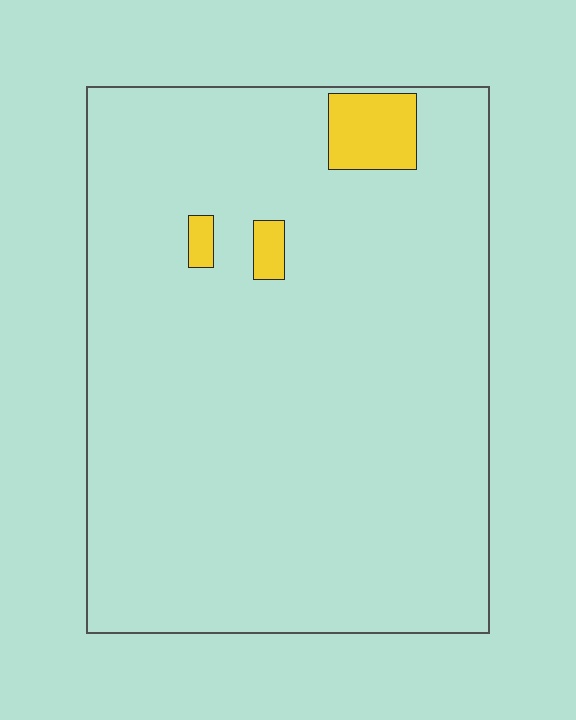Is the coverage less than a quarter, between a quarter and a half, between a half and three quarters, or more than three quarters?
Less than a quarter.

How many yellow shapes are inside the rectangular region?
3.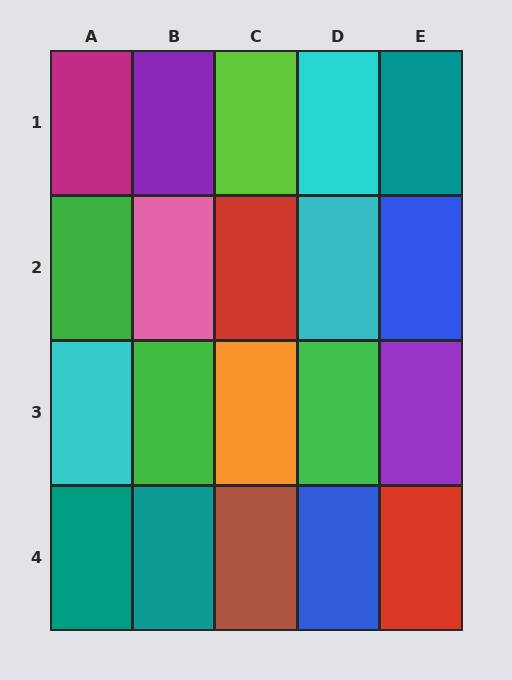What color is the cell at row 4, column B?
Teal.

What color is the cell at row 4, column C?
Brown.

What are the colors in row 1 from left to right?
Magenta, purple, lime, cyan, teal.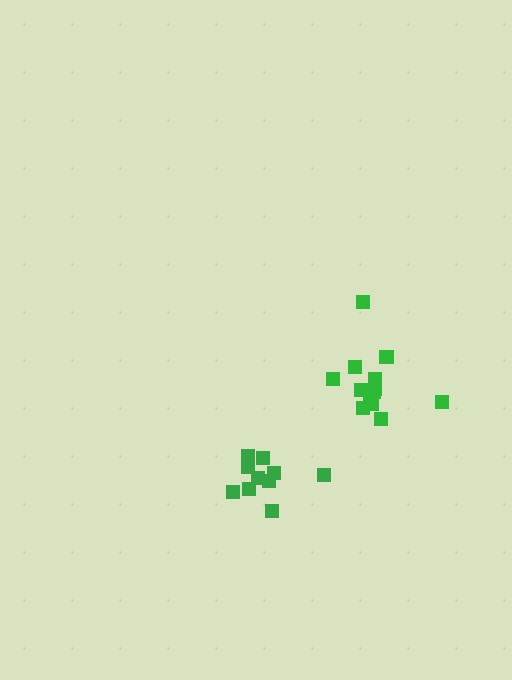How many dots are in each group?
Group 1: 10 dots, Group 2: 13 dots (23 total).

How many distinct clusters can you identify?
There are 2 distinct clusters.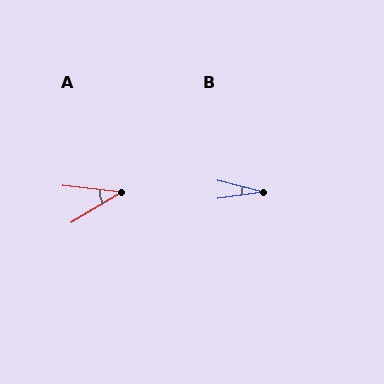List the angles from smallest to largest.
B (22°), A (38°).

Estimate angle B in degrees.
Approximately 22 degrees.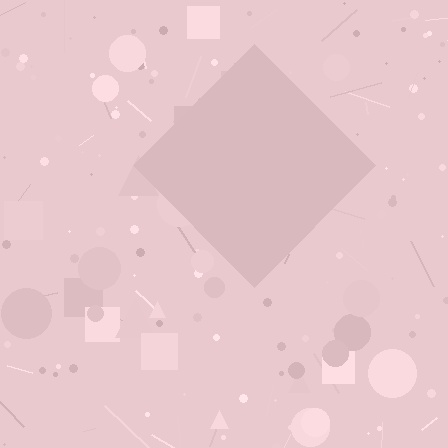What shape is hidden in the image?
A diamond is hidden in the image.